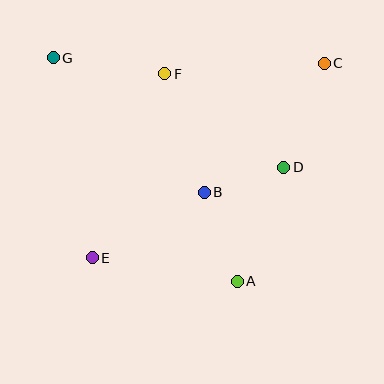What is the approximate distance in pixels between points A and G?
The distance between A and G is approximately 290 pixels.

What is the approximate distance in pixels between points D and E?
The distance between D and E is approximately 212 pixels.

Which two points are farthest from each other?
Points C and E are farthest from each other.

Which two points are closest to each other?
Points B and D are closest to each other.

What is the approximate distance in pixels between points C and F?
The distance between C and F is approximately 160 pixels.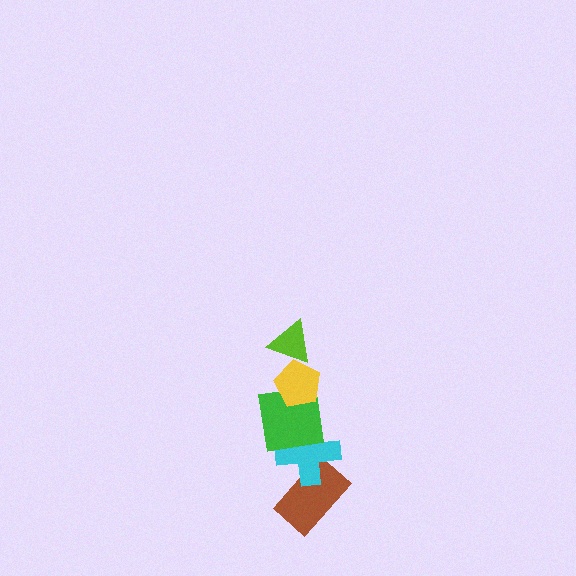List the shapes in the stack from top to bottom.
From top to bottom: the lime triangle, the yellow pentagon, the green square, the cyan cross, the brown rectangle.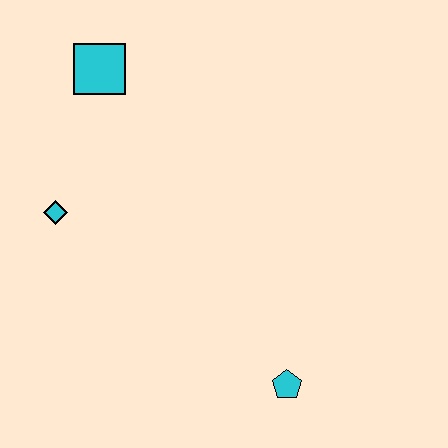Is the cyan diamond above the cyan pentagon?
Yes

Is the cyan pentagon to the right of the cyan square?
Yes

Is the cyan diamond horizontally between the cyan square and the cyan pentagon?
No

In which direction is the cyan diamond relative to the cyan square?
The cyan diamond is below the cyan square.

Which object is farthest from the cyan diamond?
The cyan pentagon is farthest from the cyan diamond.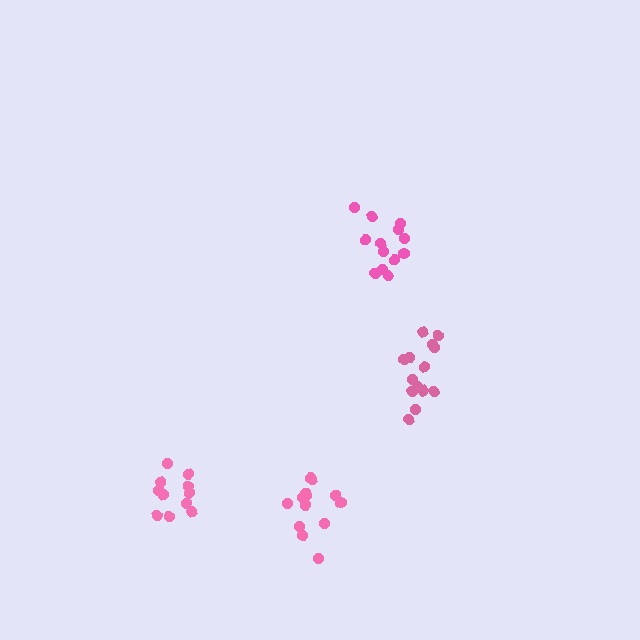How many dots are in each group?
Group 1: 13 dots, Group 2: 13 dots, Group 3: 14 dots, Group 4: 11 dots (51 total).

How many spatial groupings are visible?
There are 4 spatial groupings.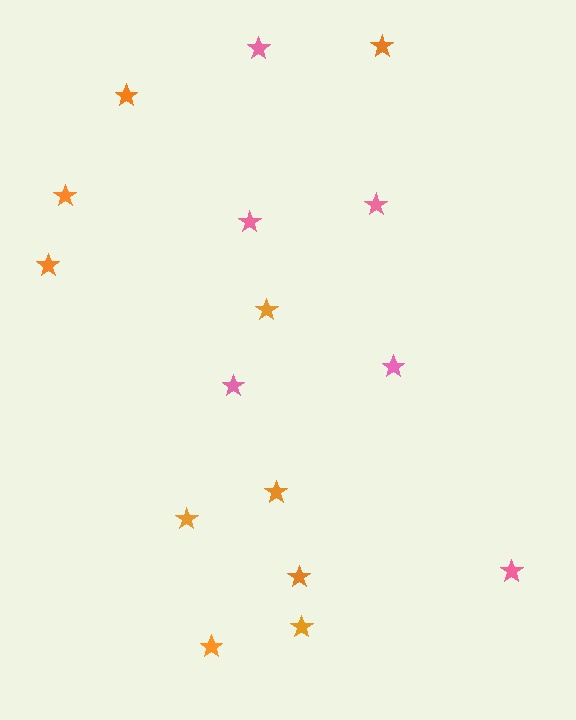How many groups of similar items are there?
There are 2 groups: one group of pink stars (6) and one group of orange stars (10).